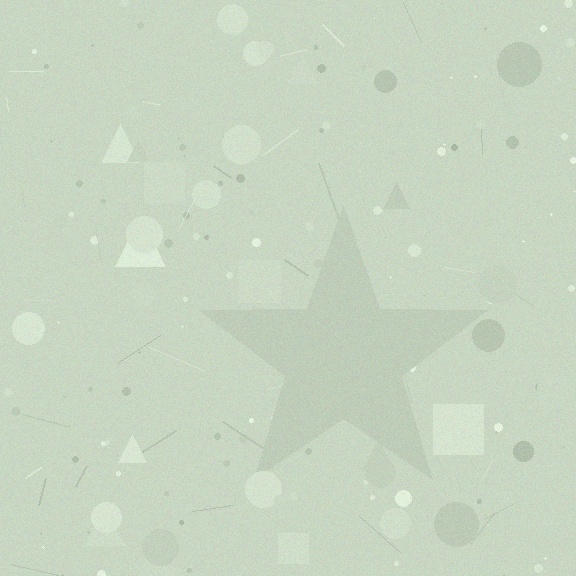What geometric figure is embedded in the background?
A star is embedded in the background.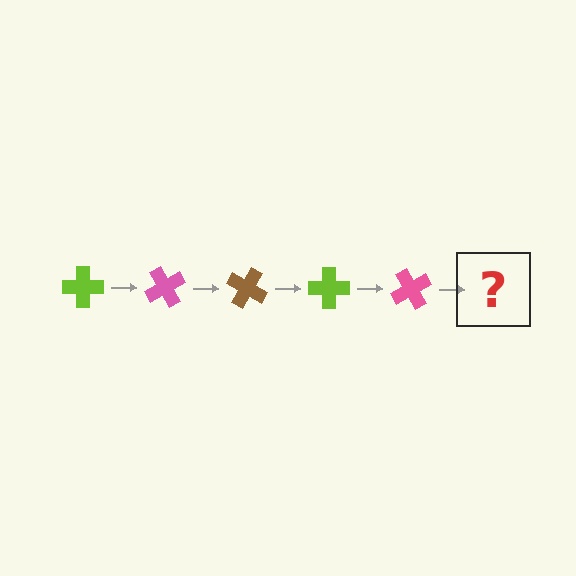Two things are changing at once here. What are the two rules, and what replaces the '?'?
The two rules are that it rotates 60 degrees each step and the color cycles through lime, pink, and brown. The '?' should be a brown cross, rotated 300 degrees from the start.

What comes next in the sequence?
The next element should be a brown cross, rotated 300 degrees from the start.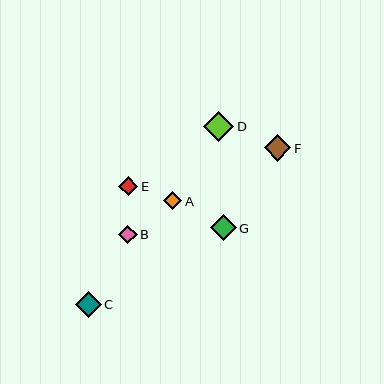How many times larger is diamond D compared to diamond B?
Diamond D is approximately 1.7 times the size of diamond B.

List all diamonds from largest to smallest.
From largest to smallest: D, F, G, C, E, B, A.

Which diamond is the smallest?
Diamond A is the smallest with a size of approximately 18 pixels.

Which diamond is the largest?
Diamond D is the largest with a size of approximately 31 pixels.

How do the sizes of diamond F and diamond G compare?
Diamond F and diamond G are approximately the same size.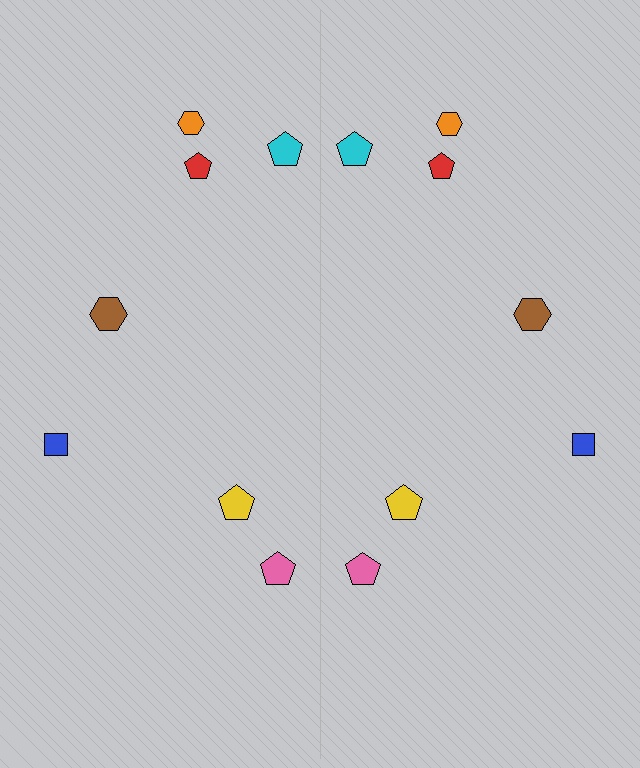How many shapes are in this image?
There are 14 shapes in this image.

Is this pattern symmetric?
Yes, this pattern has bilateral (reflection) symmetry.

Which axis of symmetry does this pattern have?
The pattern has a vertical axis of symmetry running through the center of the image.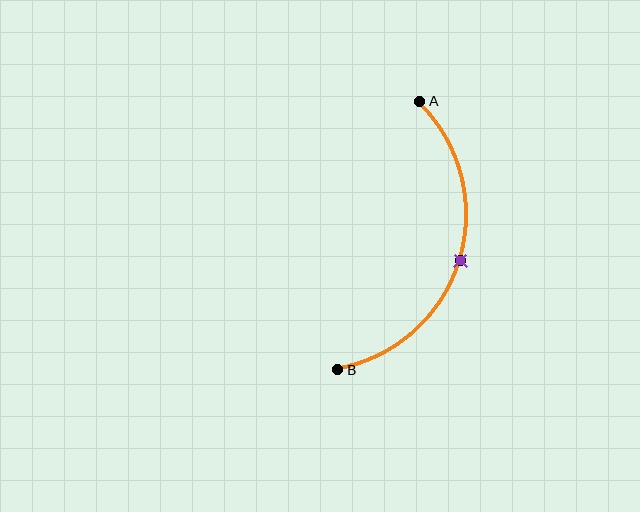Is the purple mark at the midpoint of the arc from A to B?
Yes. The purple mark lies on the arc at equal arc-length from both A and B — it is the arc midpoint.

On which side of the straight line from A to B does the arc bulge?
The arc bulges to the right of the straight line connecting A and B.